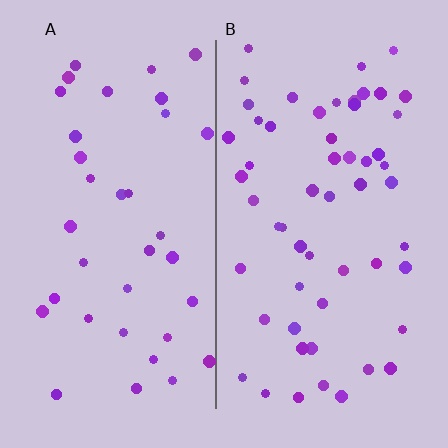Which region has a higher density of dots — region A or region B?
B (the right).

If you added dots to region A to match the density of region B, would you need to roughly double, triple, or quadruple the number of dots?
Approximately double.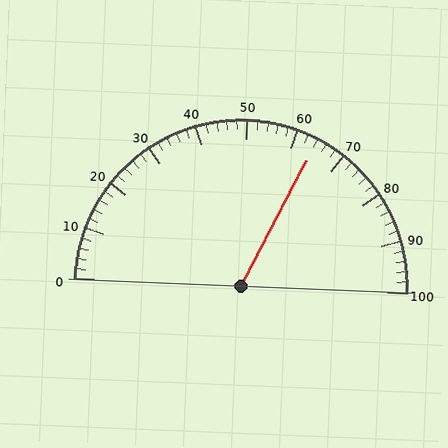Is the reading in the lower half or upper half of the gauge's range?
The reading is in the upper half of the range (0 to 100).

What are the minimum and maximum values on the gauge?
The gauge ranges from 0 to 100.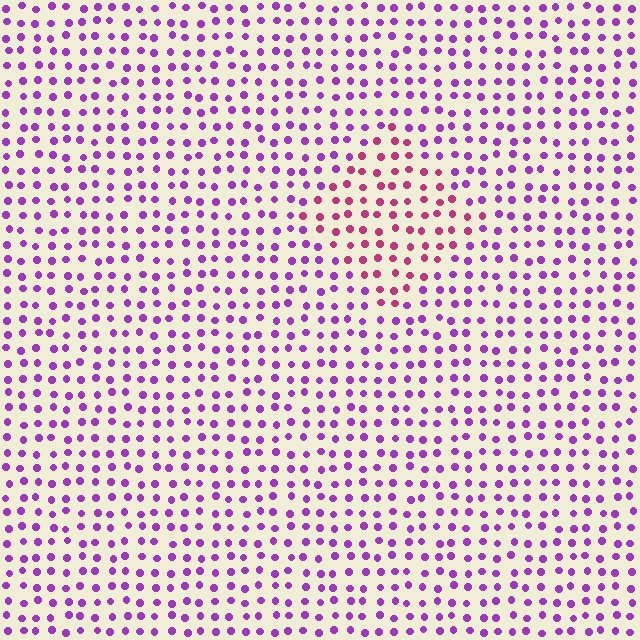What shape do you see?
I see a diamond.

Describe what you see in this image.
The image is filled with small purple elements in a uniform arrangement. A diamond-shaped region is visible where the elements are tinted to a slightly different hue, forming a subtle color boundary.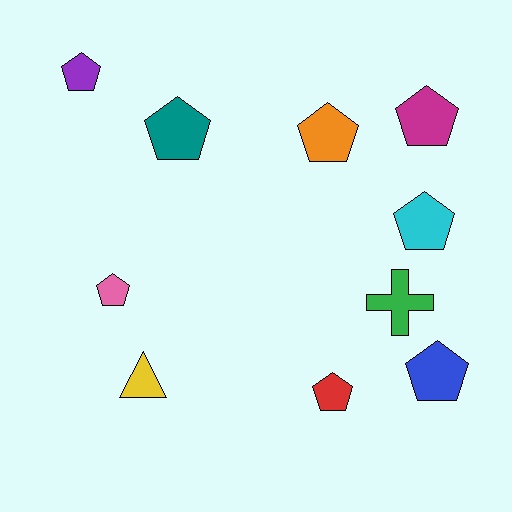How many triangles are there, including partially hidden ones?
There is 1 triangle.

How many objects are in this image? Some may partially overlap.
There are 10 objects.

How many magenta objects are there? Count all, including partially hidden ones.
There is 1 magenta object.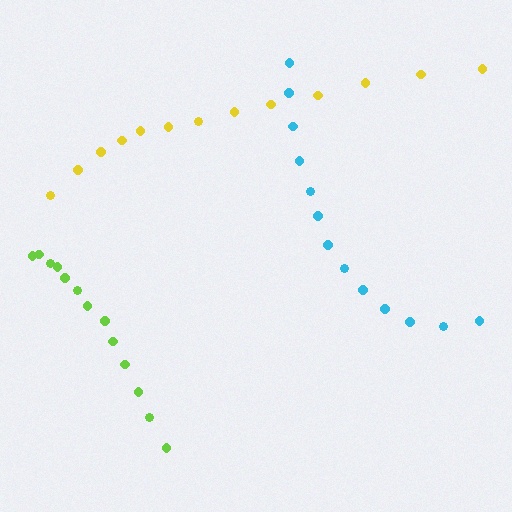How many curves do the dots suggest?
There are 3 distinct paths.